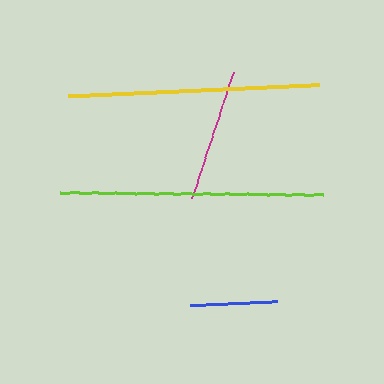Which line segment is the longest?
The lime line is the longest at approximately 263 pixels.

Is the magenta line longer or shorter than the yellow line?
The yellow line is longer than the magenta line.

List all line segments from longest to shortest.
From longest to shortest: lime, yellow, magenta, blue.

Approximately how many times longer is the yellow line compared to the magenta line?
The yellow line is approximately 1.9 times the length of the magenta line.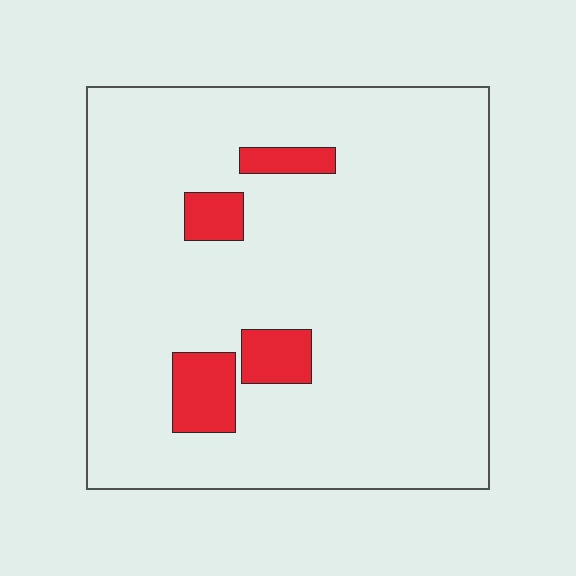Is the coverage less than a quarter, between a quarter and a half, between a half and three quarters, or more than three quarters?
Less than a quarter.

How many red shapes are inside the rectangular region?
4.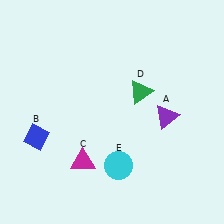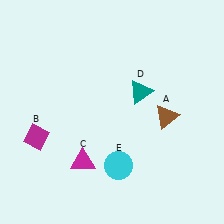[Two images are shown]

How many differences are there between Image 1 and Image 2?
There are 3 differences between the two images.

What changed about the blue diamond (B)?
In Image 1, B is blue. In Image 2, it changed to magenta.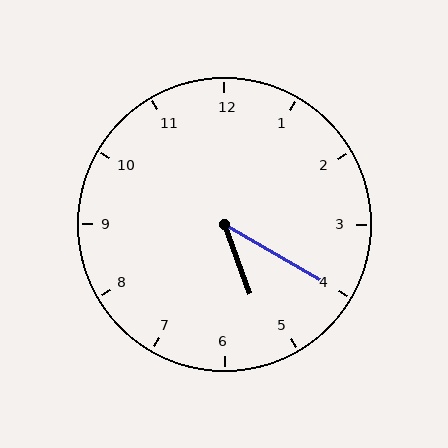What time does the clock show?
5:20.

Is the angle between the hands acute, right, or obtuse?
It is acute.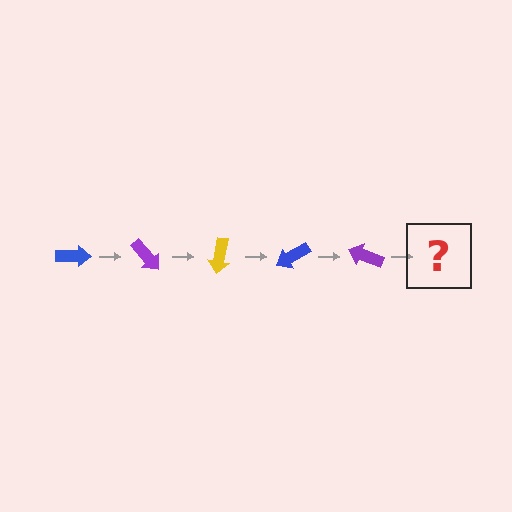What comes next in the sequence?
The next element should be a yellow arrow, rotated 250 degrees from the start.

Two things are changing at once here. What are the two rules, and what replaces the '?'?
The two rules are that it rotates 50 degrees each step and the color cycles through blue, purple, and yellow. The '?' should be a yellow arrow, rotated 250 degrees from the start.